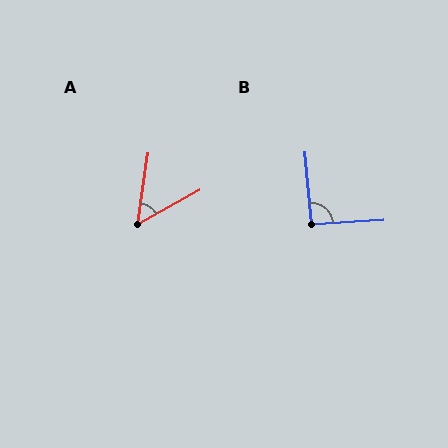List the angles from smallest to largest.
A (53°), B (91°).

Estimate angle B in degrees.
Approximately 91 degrees.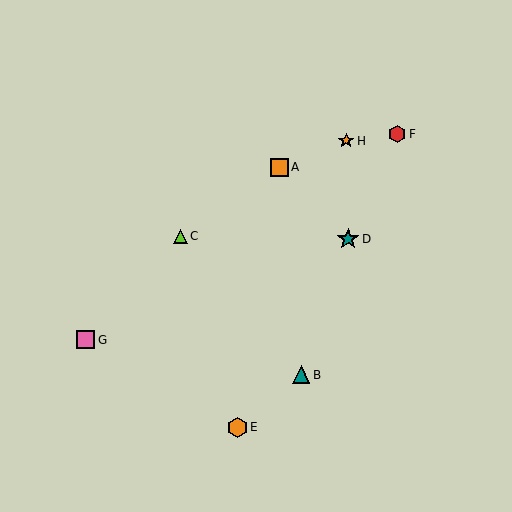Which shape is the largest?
The teal star (labeled D) is the largest.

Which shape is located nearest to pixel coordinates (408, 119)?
The red hexagon (labeled F) at (397, 134) is nearest to that location.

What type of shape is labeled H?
Shape H is an orange star.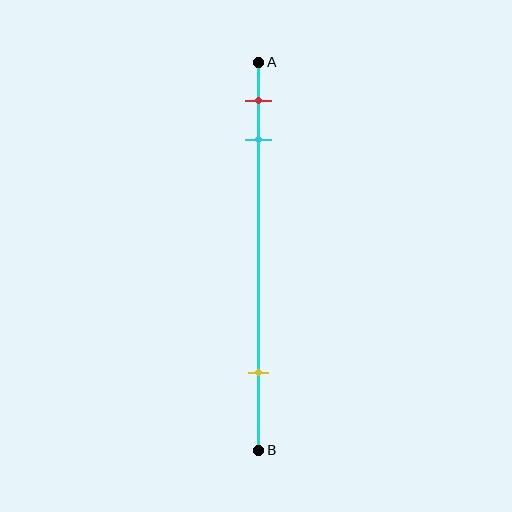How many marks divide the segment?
There are 3 marks dividing the segment.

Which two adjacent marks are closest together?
The red and cyan marks are the closest adjacent pair.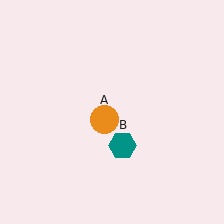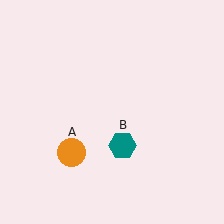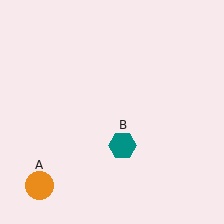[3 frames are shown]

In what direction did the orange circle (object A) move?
The orange circle (object A) moved down and to the left.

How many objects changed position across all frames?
1 object changed position: orange circle (object A).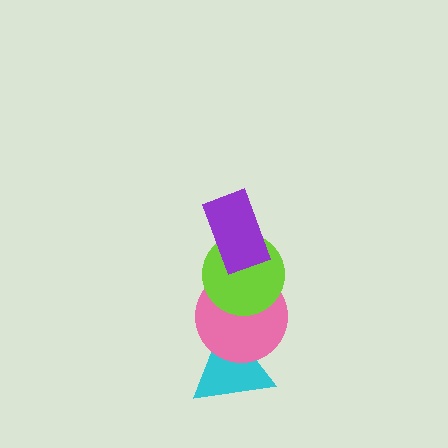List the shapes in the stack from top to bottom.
From top to bottom: the purple rectangle, the lime circle, the pink circle, the cyan triangle.